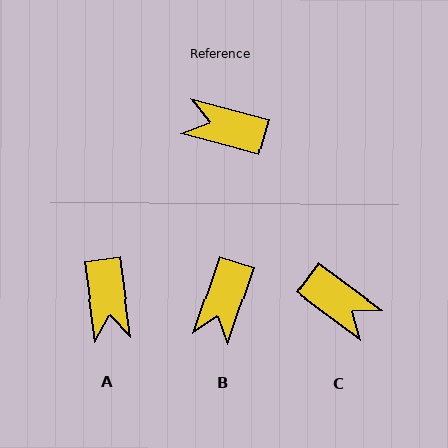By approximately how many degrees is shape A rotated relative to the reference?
Approximately 112 degrees counter-clockwise.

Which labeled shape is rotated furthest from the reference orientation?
C, about 159 degrees away.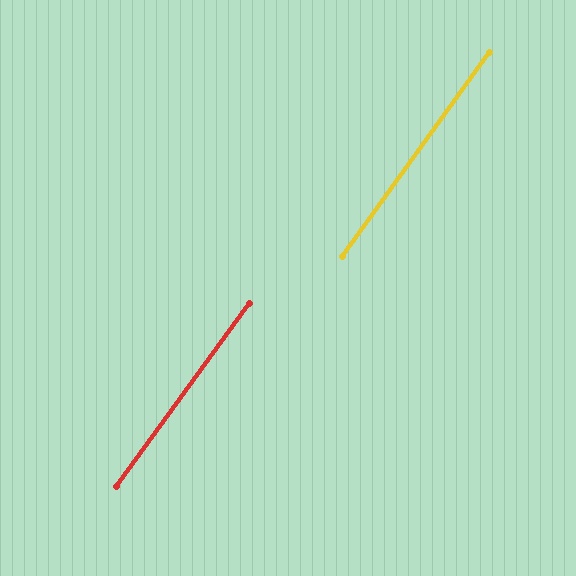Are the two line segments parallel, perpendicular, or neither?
Parallel — their directions differ by only 0.2°.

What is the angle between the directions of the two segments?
Approximately 0 degrees.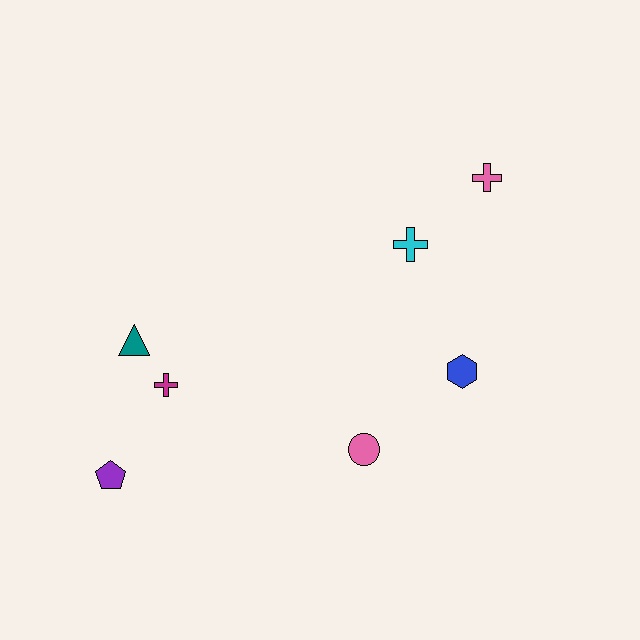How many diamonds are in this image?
There are no diamonds.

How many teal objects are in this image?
There is 1 teal object.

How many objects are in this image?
There are 7 objects.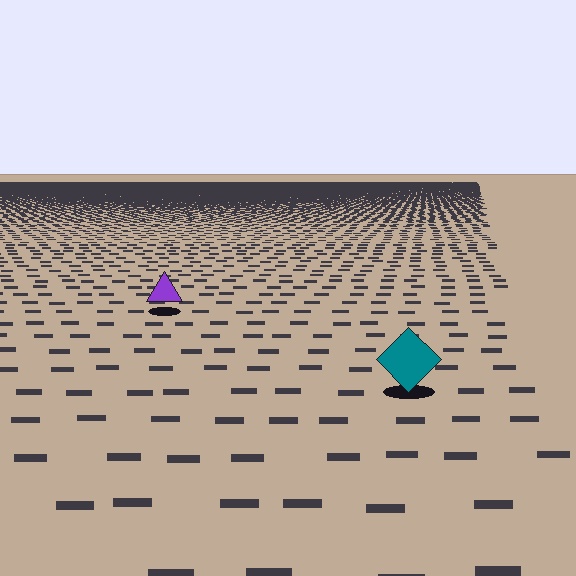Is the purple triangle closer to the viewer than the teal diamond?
No. The teal diamond is closer — you can tell from the texture gradient: the ground texture is coarser near it.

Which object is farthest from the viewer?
The purple triangle is farthest from the viewer. It appears smaller and the ground texture around it is denser.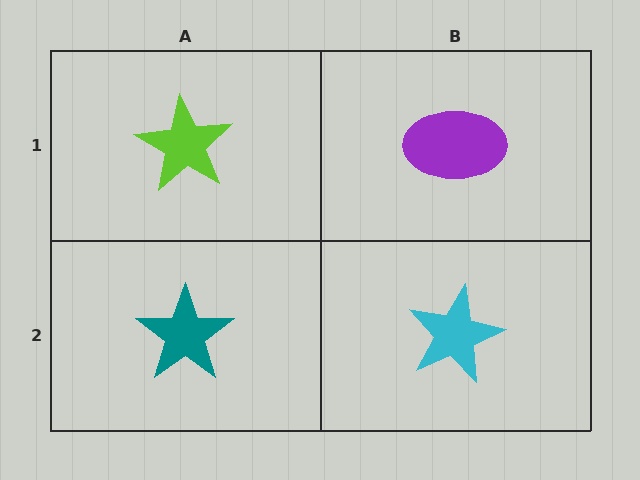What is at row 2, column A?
A teal star.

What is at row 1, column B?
A purple ellipse.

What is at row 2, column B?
A cyan star.